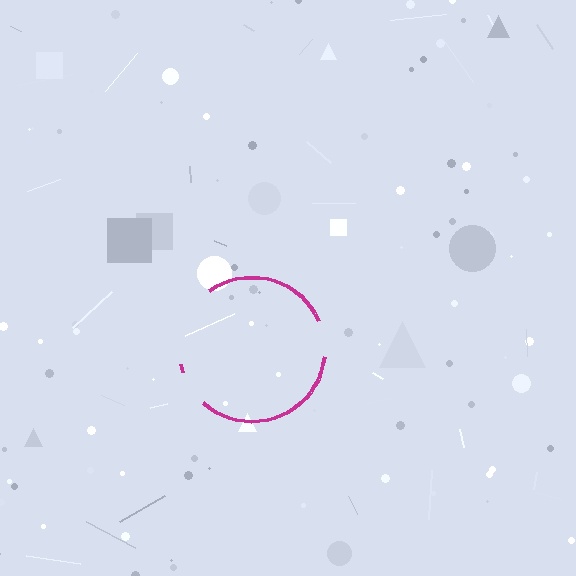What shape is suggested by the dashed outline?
The dashed outline suggests a circle.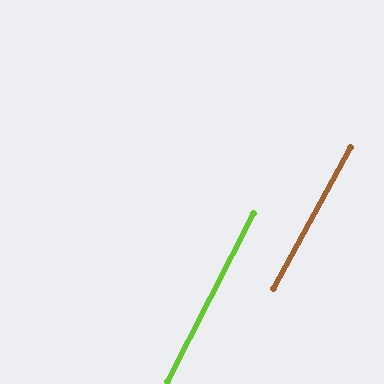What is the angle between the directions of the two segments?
Approximately 2 degrees.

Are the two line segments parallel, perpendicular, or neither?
Parallel — their directions differ by only 1.8°.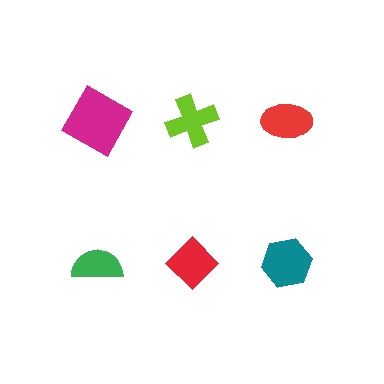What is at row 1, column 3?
A red ellipse.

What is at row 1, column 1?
A magenta square.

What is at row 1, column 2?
A lime cross.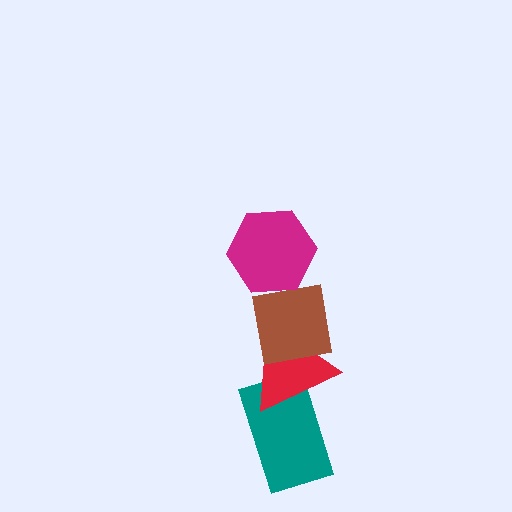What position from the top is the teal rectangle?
The teal rectangle is 4th from the top.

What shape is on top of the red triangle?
The brown square is on top of the red triangle.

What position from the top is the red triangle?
The red triangle is 3rd from the top.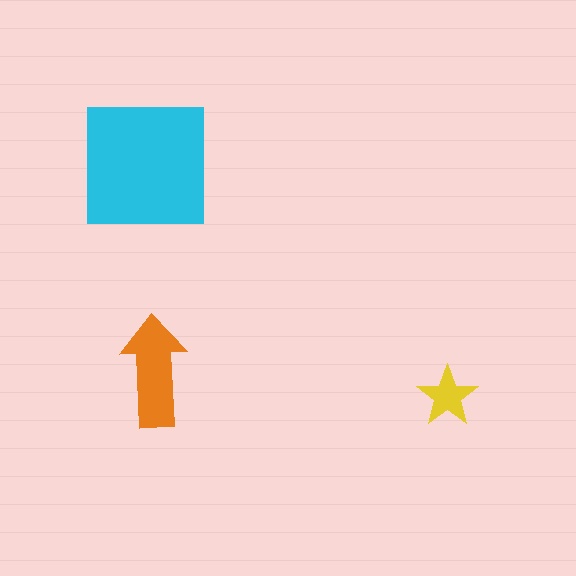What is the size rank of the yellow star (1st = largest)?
3rd.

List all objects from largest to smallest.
The cyan square, the orange arrow, the yellow star.